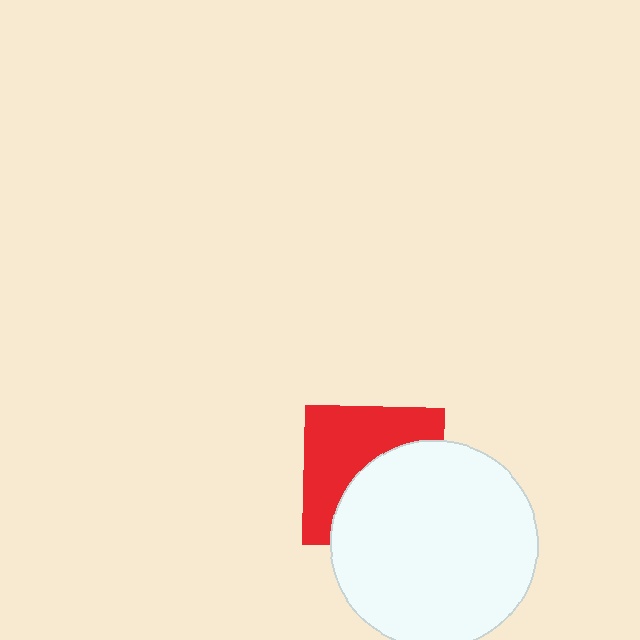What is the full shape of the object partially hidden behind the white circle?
The partially hidden object is a red square.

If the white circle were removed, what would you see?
You would see the complete red square.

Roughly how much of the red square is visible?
About half of it is visible (roughly 50%).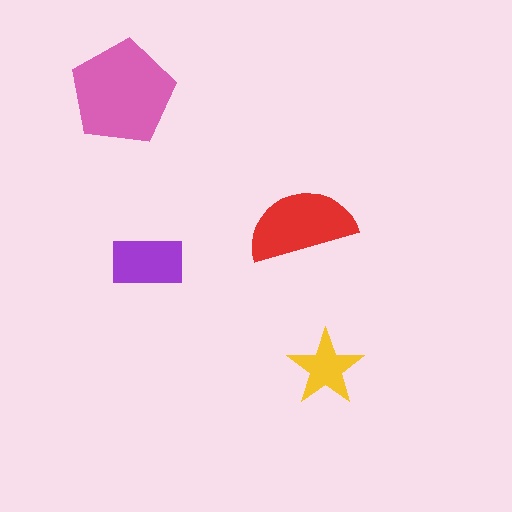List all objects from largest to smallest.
The pink pentagon, the red semicircle, the purple rectangle, the yellow star.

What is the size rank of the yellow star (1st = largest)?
4th.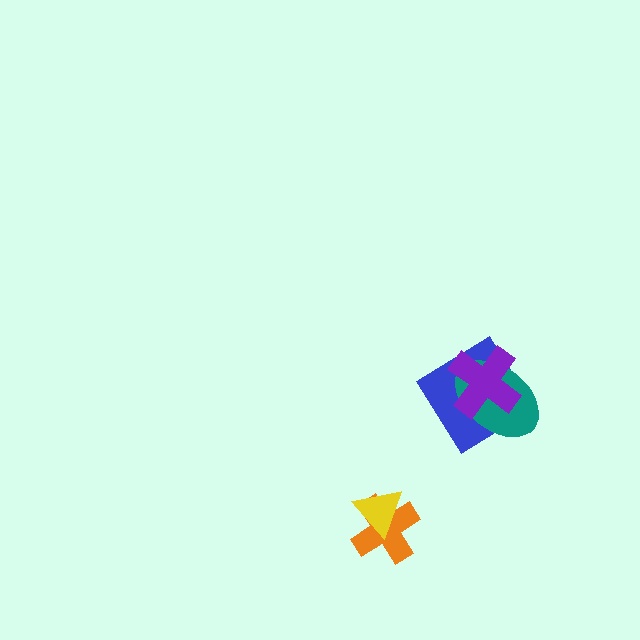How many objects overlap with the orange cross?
1 object overlaps with the orange cross.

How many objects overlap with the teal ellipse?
2 objects overlap with the teal ellipse.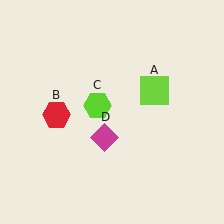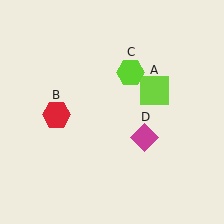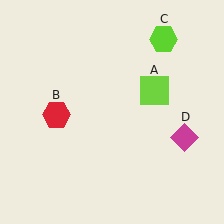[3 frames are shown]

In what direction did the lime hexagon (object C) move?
The lime hexagon (object C) moved up and to the right.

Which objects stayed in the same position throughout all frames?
Lime square (object A) and red hexagon (object B) remained stationary.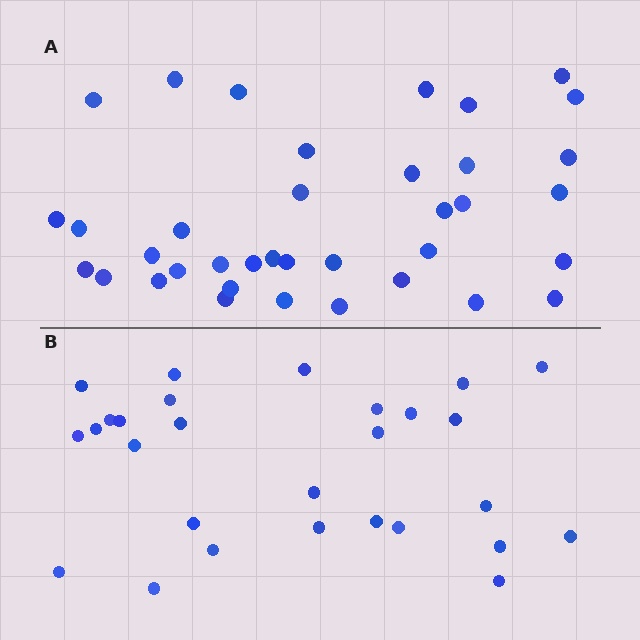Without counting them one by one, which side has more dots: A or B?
Region A (the top region) has more dots.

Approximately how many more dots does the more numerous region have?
Region A has roughly 8 or so more dots than region B.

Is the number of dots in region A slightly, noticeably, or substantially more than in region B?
Region A has noticeably more, but not dramatically so. The ratio is roughly 1.3 to 1.